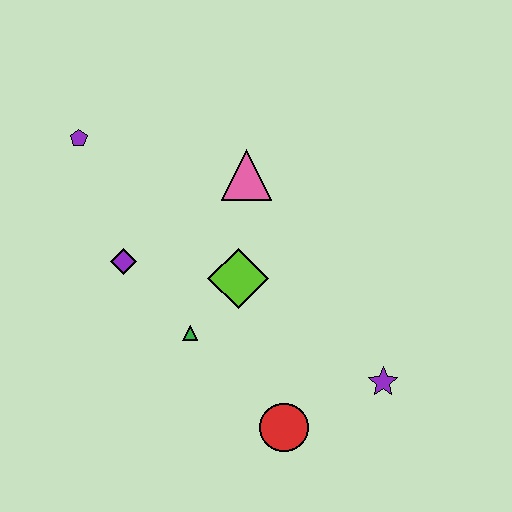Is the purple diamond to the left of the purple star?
Yes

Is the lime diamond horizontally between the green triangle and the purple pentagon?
No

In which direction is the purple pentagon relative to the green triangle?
The purple pentagon is above the green triangle.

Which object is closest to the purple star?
The red circle is closest to the purple star.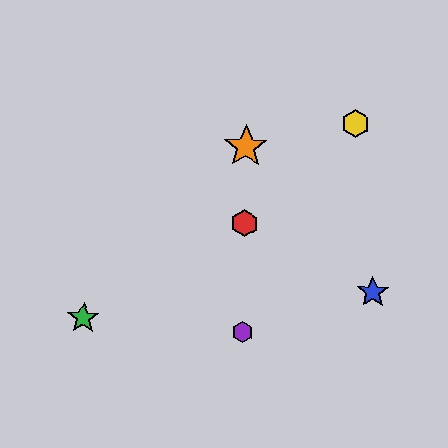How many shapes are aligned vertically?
3 shapes (the red hexagon, the purple hexagon, the orange star) are aligned vertically.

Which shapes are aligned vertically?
The red hexagon, the purple hexagon, the orange star are aligned vertically.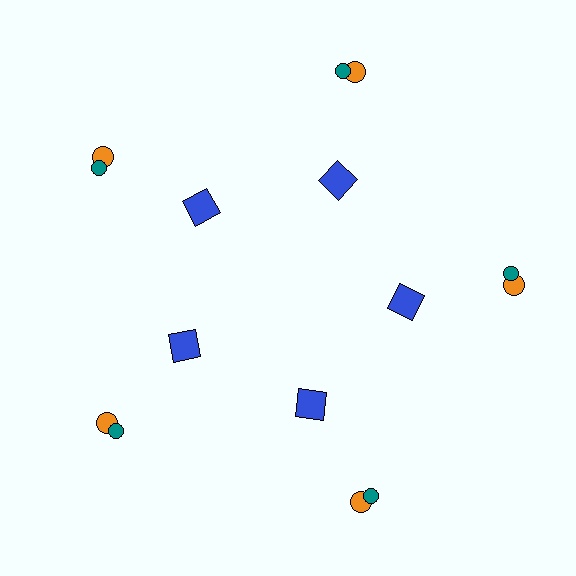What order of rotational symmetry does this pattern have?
This pattern has 5-fold rotational symmetry.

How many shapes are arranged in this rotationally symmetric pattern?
There are 15 shapes, arranged in 5 groups of 3.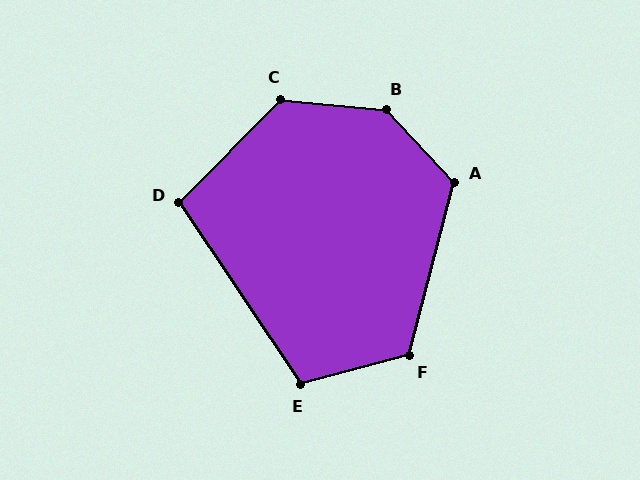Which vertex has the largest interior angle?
B, at approximately 139 degrees.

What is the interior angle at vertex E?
Approximately 109 degrees (obtuse).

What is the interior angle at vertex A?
Approximately 122 degrees (obtuse).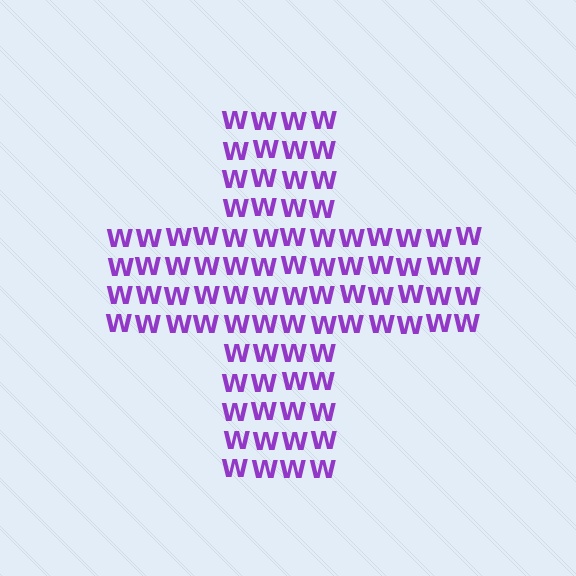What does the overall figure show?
The overall figure shows a cross.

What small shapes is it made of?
It is made of small letter W's.